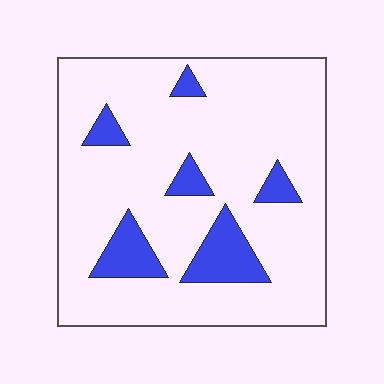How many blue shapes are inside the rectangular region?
6.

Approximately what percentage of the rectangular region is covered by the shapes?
Approximately 15%.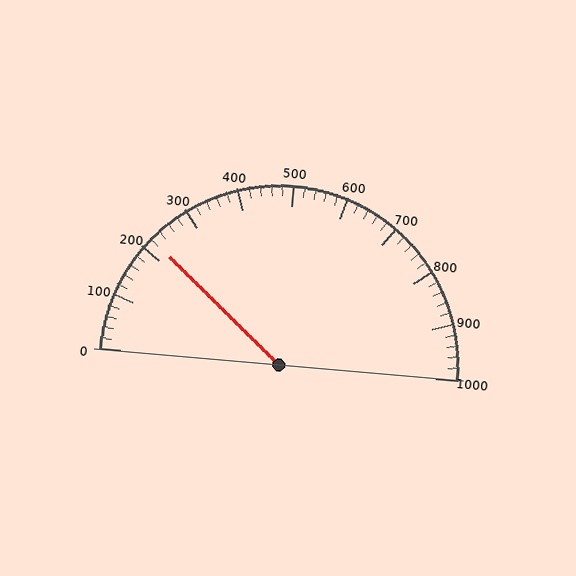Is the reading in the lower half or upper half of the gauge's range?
The reading is in the lower half of the range (0 to 1000).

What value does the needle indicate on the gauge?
The needle indicates approximately 220.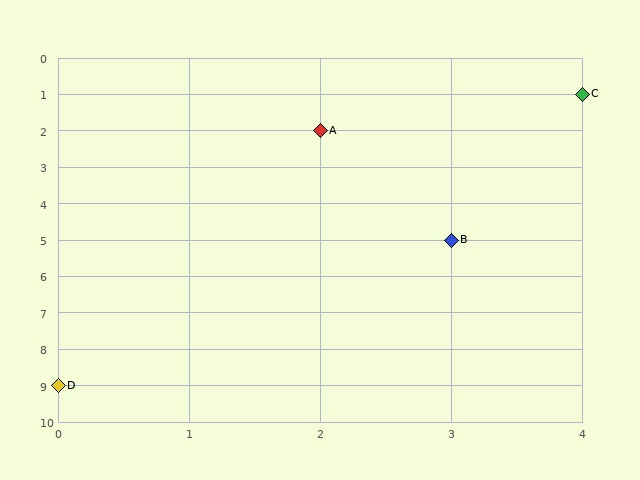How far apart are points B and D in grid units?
Points B and D are 3 columns and 4 rows apart (about 5.0 grid units diagonally).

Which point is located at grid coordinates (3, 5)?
Point B is at (3, 5).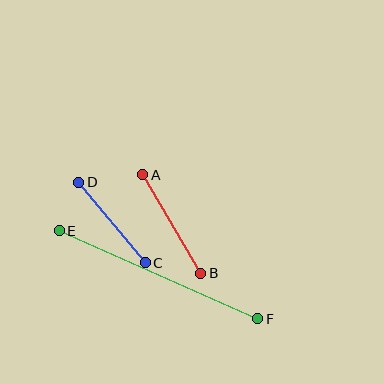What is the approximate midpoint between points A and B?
The midpoint is at approximately (172, 224) pixels.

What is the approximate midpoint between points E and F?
The midpoint is at approximately (158, 275) pixels.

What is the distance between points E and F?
The distance is approximately 217 pixels.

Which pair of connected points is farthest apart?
Points E and F are farthest apart.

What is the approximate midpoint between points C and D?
The midpoint is at approximately (112, 222) pixels.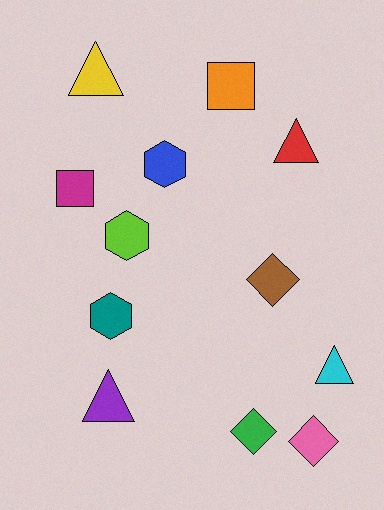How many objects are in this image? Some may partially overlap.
There are 12 objects.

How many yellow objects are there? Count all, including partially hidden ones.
There is 1 yellow object.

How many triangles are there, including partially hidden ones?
There are 4 triangles.